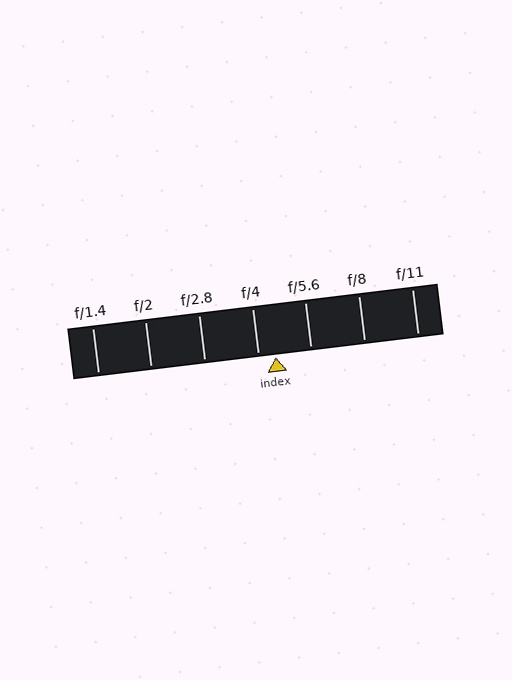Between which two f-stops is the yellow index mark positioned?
The index mark is between f/4 and f/5.6.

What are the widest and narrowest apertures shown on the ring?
The widest aperture shown is f/1.4 and the narrowest is f/11.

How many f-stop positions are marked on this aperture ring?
There are 7 f-stop positions marked.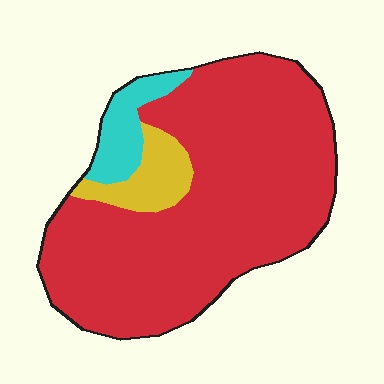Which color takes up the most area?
Red, at roughly 85%.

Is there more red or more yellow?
Red.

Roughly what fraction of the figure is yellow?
Yellow covers around 10% of the figure.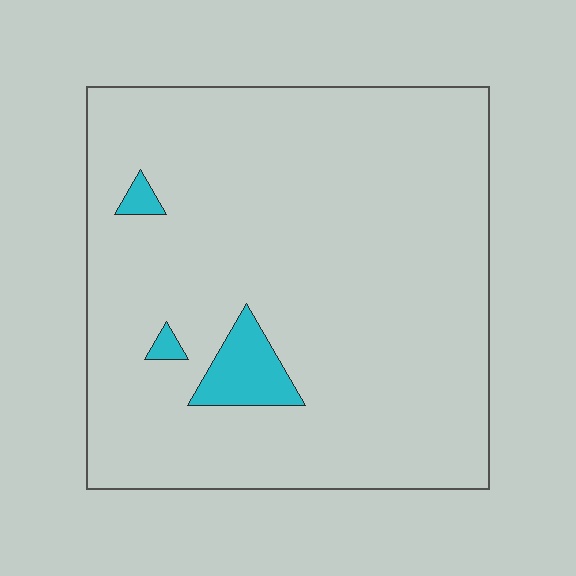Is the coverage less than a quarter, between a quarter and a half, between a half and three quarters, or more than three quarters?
Less than a quarter.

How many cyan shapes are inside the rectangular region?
3.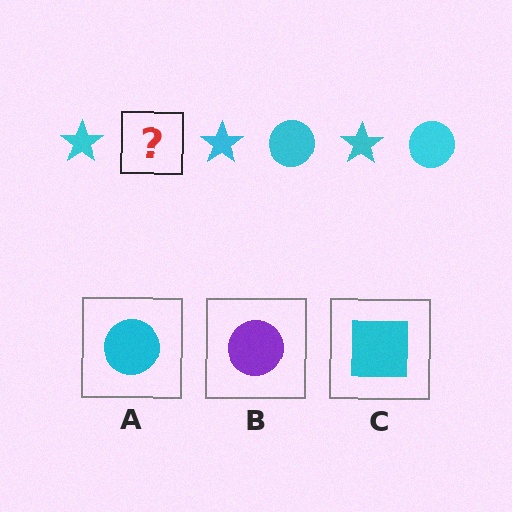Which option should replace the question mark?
Option A.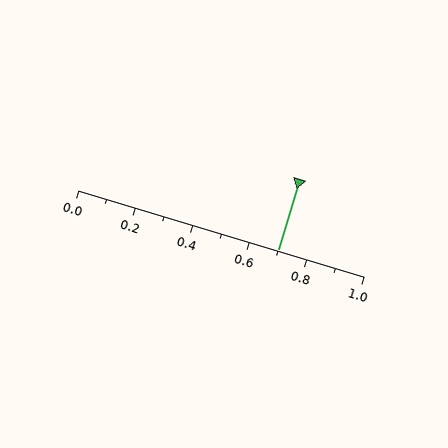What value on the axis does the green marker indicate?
The marker indicates approximately 0.7.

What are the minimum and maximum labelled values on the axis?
The axis runs from 0.0 to 1.0.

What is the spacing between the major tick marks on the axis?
The major ticks are spaced 0.2 apart.